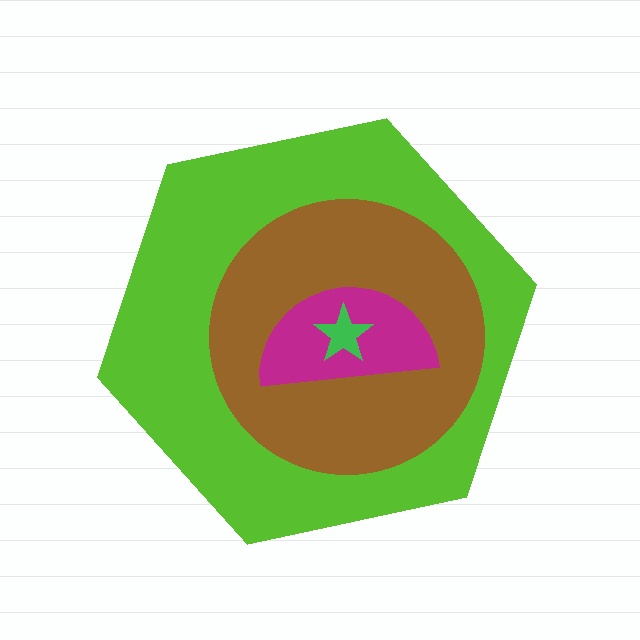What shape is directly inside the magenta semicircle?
The green star.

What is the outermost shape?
The lime hexagon.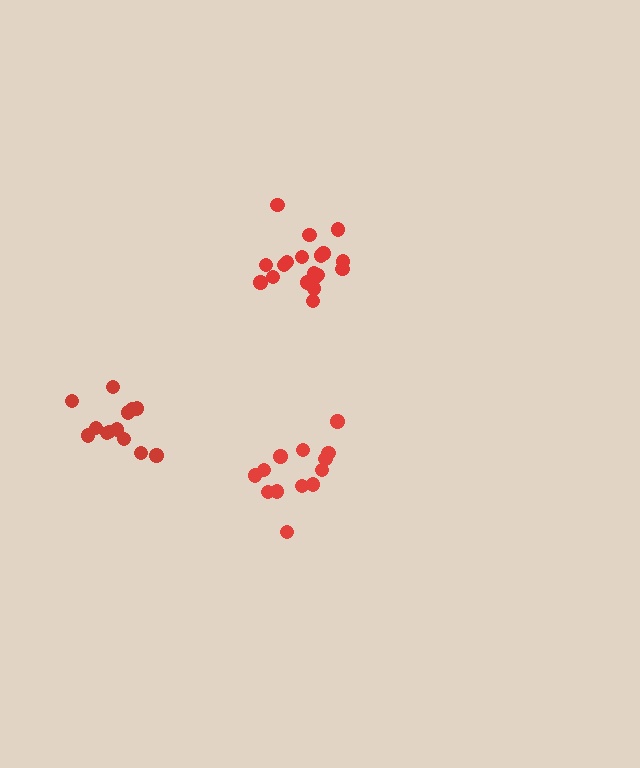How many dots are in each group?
Group 1: 13 dots, Group 2: 19 dots, Group 3: 13 dots (45 total).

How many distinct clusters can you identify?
There are 3 distinct clusters.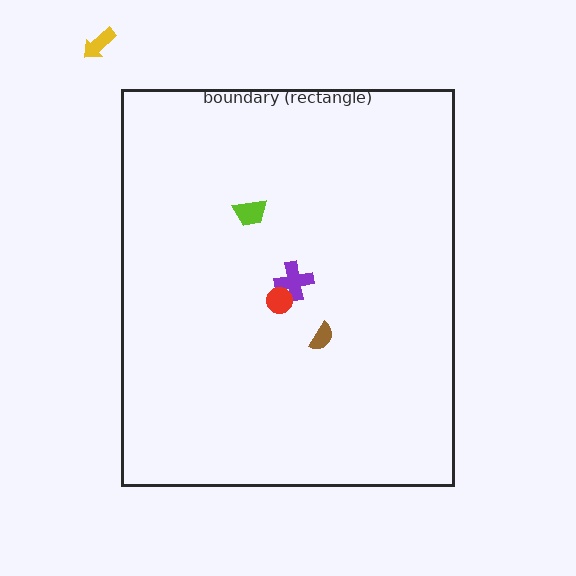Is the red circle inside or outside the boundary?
Inside.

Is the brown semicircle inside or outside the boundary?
Inside.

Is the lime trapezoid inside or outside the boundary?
Inside.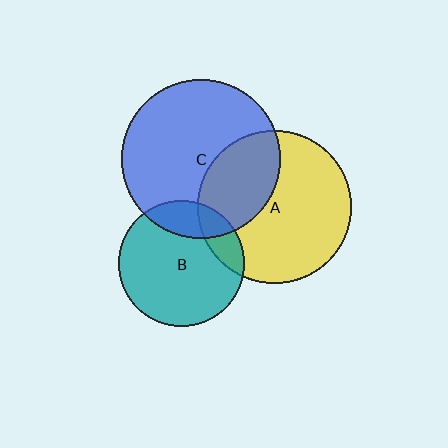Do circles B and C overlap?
Yes.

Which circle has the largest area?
Circle C (blue).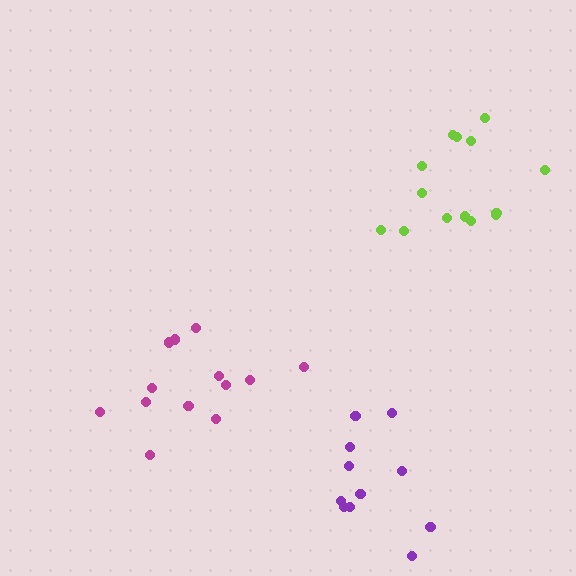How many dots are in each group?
Group 1: 13 dots, Group 2: 14 dots, Group 3: 11 dots (38 total).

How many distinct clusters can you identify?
There are 3 distinct clusters.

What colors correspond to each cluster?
The clusters are colored: magenta, lime, purple.